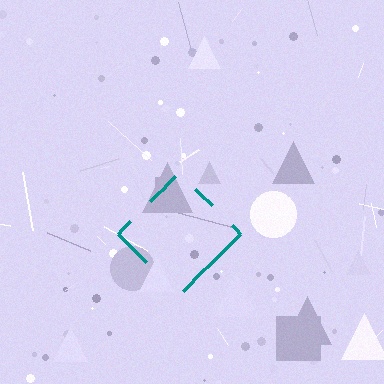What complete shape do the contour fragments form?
The contour fragments form a diamond.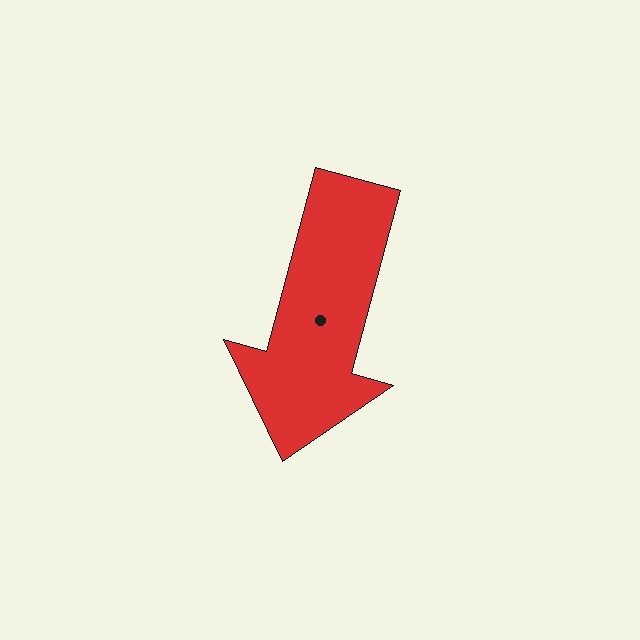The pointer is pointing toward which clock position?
Roughly 6 o'clock.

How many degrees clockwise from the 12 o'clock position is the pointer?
Approximately 195 degrees.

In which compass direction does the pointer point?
South.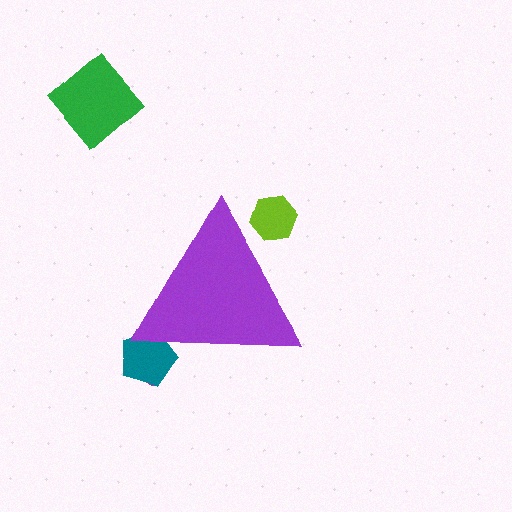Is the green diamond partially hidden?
No, the green diamond is fully visible.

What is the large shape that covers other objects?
A purple triangle.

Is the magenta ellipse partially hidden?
Yes, the magenta ellipse is partially hidden behind the purple triangle.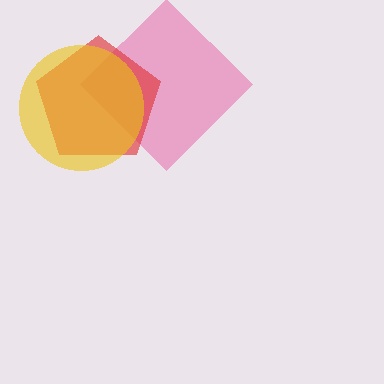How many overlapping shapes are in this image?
There are 3 overlapping shapes in the image.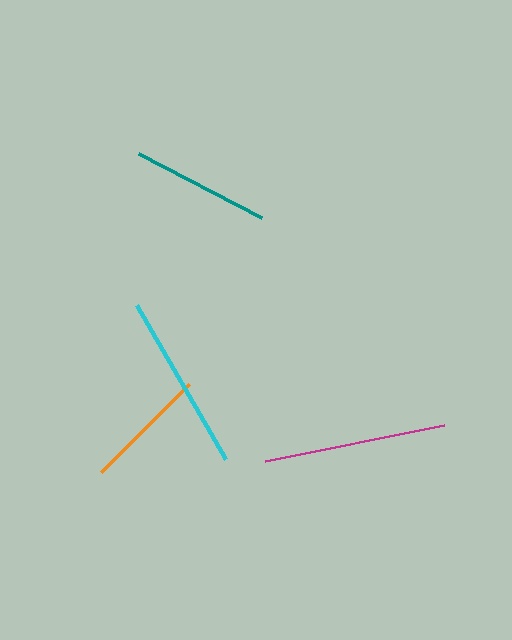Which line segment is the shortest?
The orange line is the shortest at approximately 124 pixels.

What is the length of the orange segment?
The orange segment is approximately 124 pixels long.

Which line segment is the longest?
The magenta line is the longest at approximately 182 pixels.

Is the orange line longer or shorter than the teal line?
The teal line is longer than the orange line.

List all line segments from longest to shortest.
From longest to shortest: magenta, cyan, teal, orange.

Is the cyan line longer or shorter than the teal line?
The cyan line is longer than the teal line.